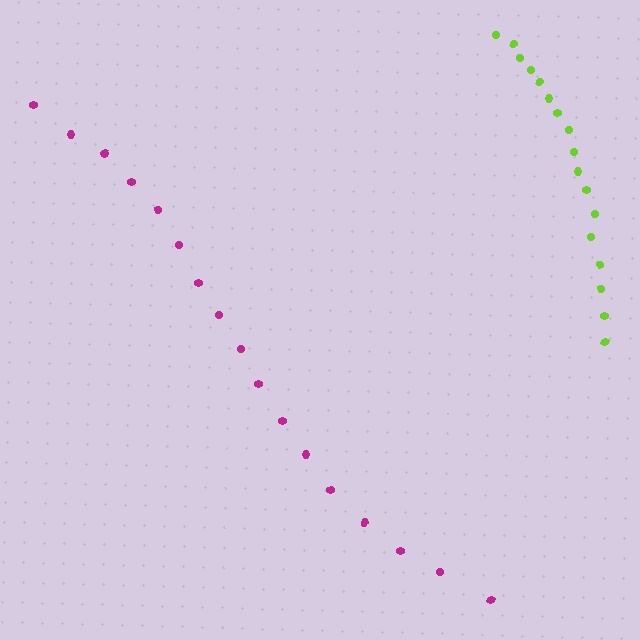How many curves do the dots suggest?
There are 2 distinct paths.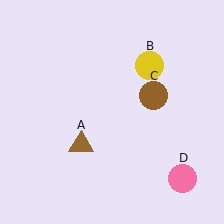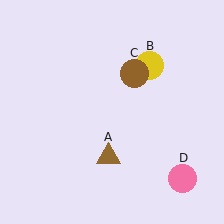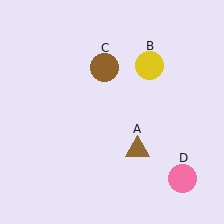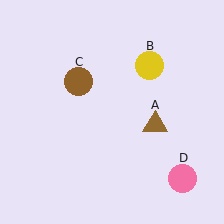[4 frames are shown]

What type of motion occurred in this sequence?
The brown triangle (object A), brown circle (object C) rotated counterclockwise around the center of the scene.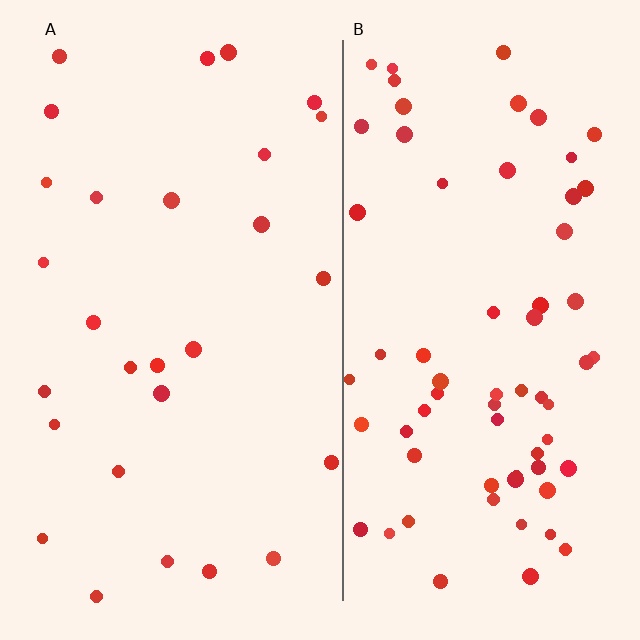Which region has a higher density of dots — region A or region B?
B (the right).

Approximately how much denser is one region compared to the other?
Approximately 2.4× — region B over region A.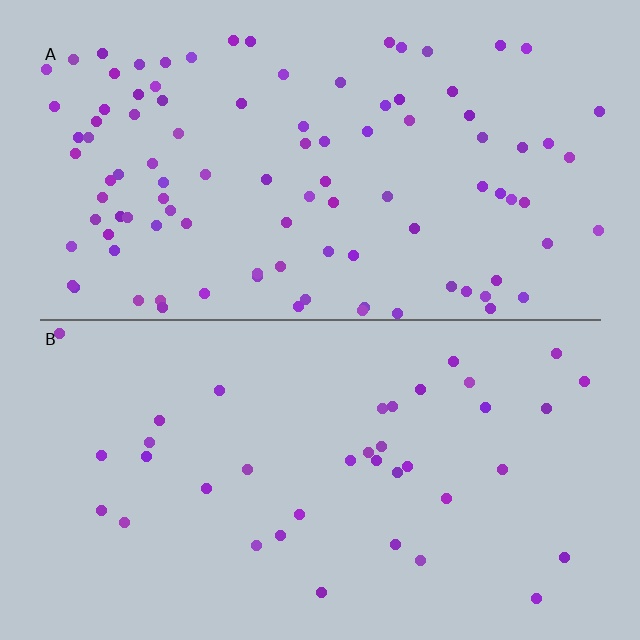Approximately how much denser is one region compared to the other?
Approximately 2.7× — region A over region B.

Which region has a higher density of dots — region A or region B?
A (the top).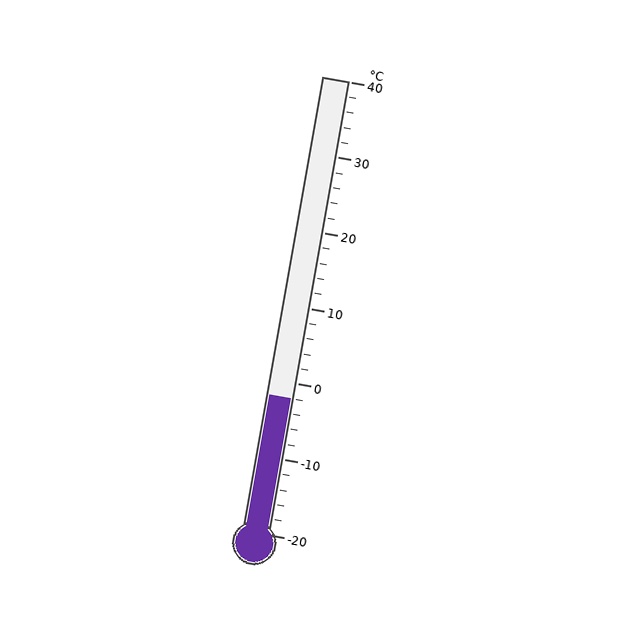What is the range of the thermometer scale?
The thermometer scale ranges from -20°C to 40°C.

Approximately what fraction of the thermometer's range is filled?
The thermometer is filled to approximately 30% of its range.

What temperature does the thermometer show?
The thermometer shows approximately -2°C.